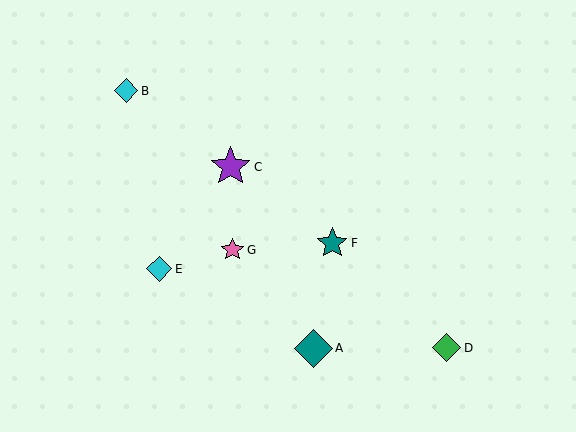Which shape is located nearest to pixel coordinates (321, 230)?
The teal star (labeled F) at (332, 243) is nearest to that location.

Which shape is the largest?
The purple star (labeled C) is the largest.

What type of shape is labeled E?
Shape E is a cyan diamond.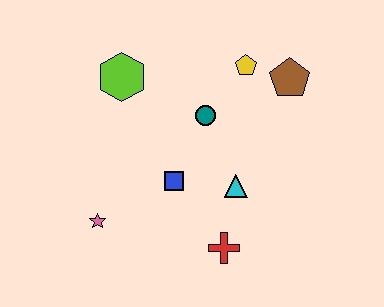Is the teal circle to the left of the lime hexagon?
No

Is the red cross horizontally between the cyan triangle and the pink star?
Yes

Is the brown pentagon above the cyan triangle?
Yes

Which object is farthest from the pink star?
The brown pentagon is farthest from the pink star.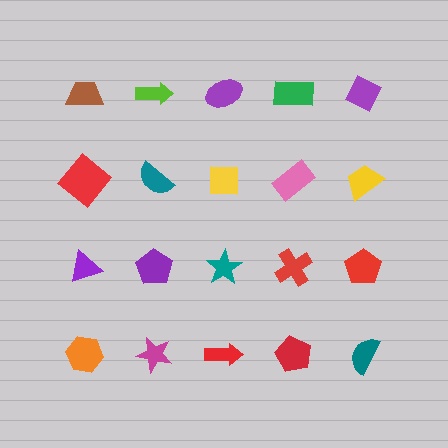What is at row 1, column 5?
A purple diamond.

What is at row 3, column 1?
A purple triangle.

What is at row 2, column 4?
A pink rectangle.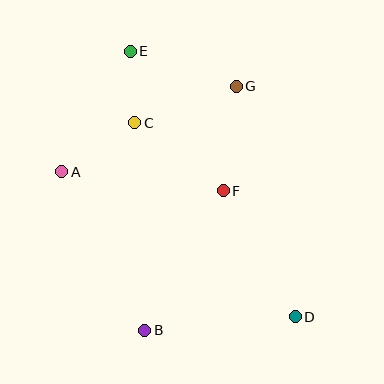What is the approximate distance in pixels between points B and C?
The distance between B and C is approximately 208 pixels.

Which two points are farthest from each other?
Points D and E are farthest from each other.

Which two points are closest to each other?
Points C and E are closest to each other.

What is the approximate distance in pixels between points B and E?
The distance between B and E is approximately 280 pixels.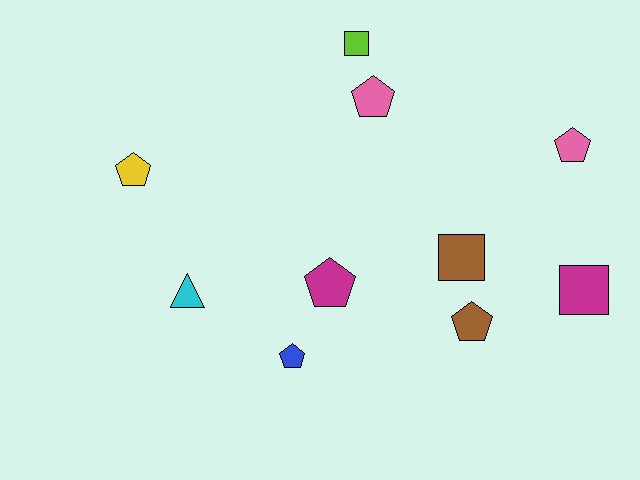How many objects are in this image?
There are 10 objects.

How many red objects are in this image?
There are no red objects.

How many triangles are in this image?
There is 1 triangle.